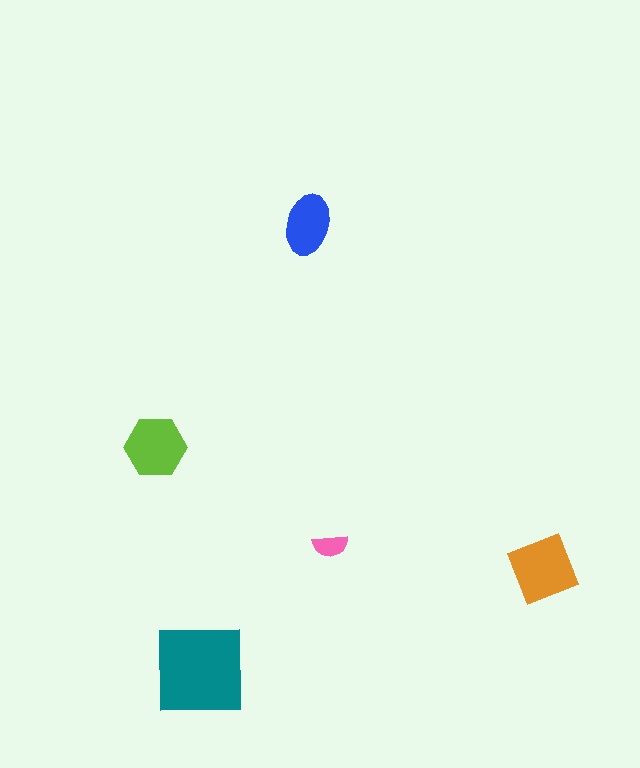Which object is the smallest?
The pink semicircle.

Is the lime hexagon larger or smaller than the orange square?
Smaller.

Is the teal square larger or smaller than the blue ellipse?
Larger.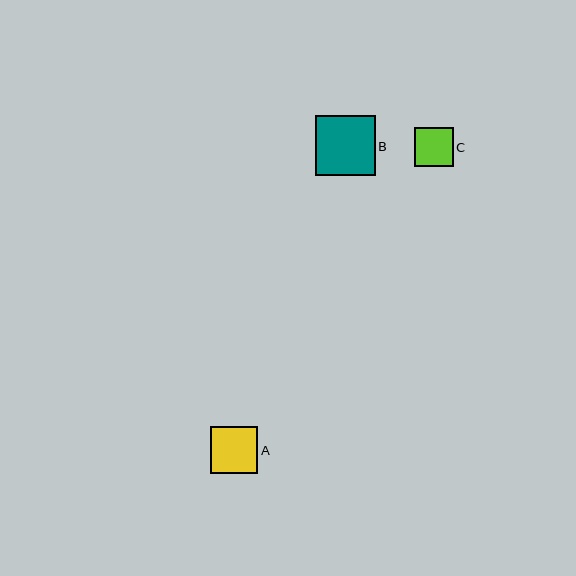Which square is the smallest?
Square C is the smallest with a size of approximately 38 pixels.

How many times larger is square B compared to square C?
Square B is approximately 1.6 times the size of square C.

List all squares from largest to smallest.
From largest to smallest: B, A, C.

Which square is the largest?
Square B is the largest with a size of approximately 60 pixels.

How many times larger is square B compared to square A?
Square B is approximately 1.3 times the size of square A.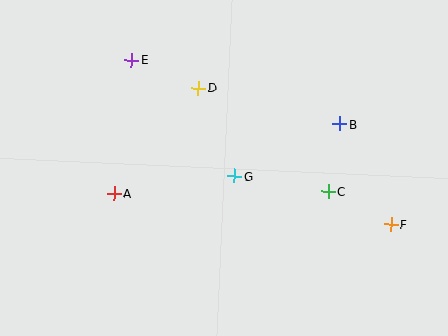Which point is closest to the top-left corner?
Point E is closest to the top-left corner.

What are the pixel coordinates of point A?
Point A is at (114, 194).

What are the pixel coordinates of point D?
Point D is at (199, 88).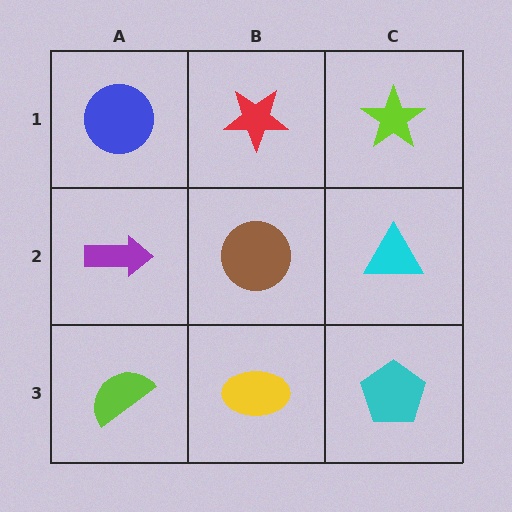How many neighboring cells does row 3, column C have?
2.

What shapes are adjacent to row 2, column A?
A blue circle (row 1, column A), a lime semicircle (row 3, column A), a brown circle (row 2, column B).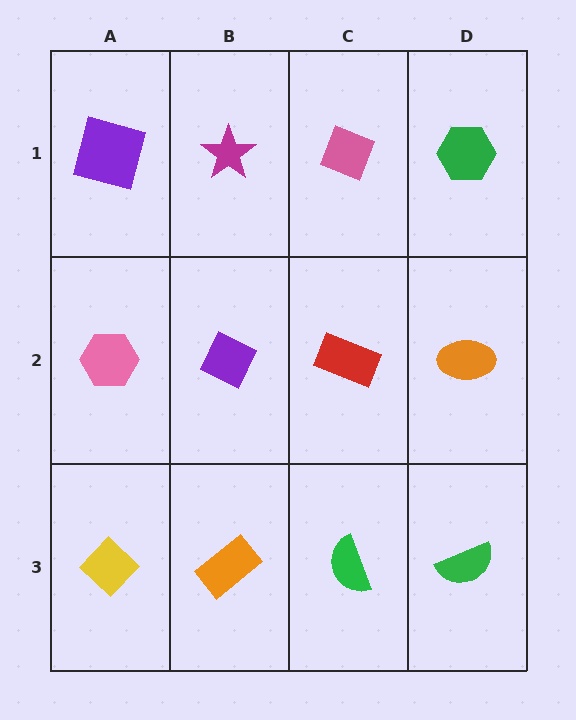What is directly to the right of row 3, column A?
An orange rectangle.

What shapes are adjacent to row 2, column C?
A pink diamond (row 1, column C), a green semicircle (row 3, column C), a purple diamond (row 2, column B), an orange ellipse (row 2, column D).